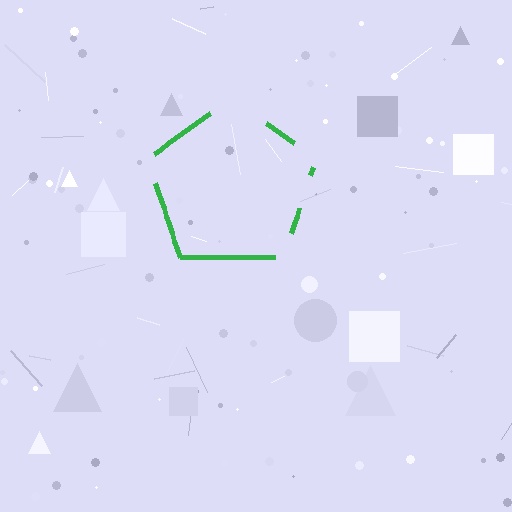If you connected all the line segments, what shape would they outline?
They would outline a pentagon.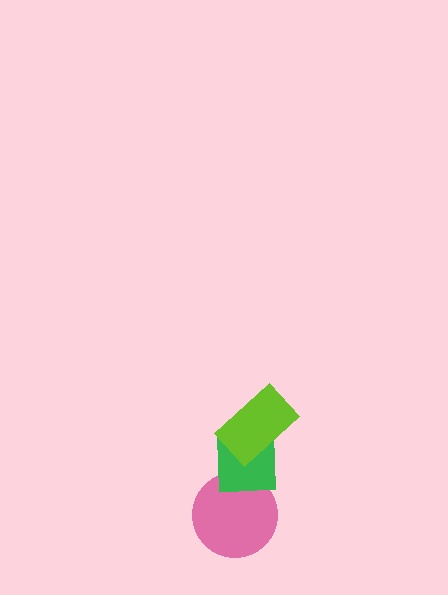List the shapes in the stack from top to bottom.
From top to bottom: the lime rectangle, the green square, the pink circle.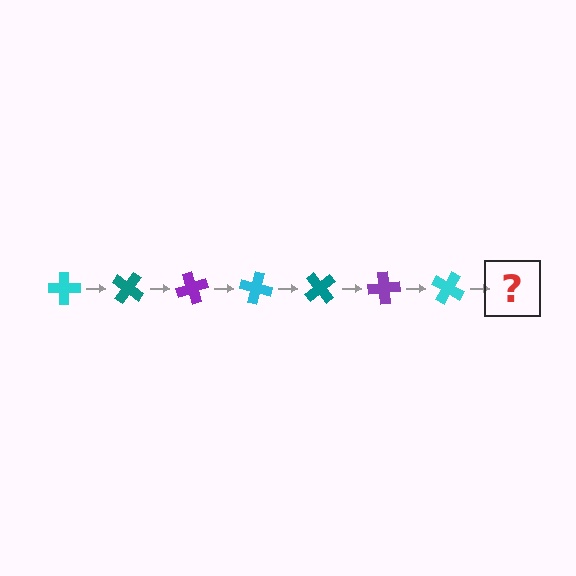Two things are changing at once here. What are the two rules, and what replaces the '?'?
The two rules are that it rotates 35 degrees each step and the color cycles through cyan, teal, and purple. The '?' should be a teal cross, rotated 245 degrees from the start.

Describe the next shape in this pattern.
It should be a teal cross, rotated 245 degrees from the start.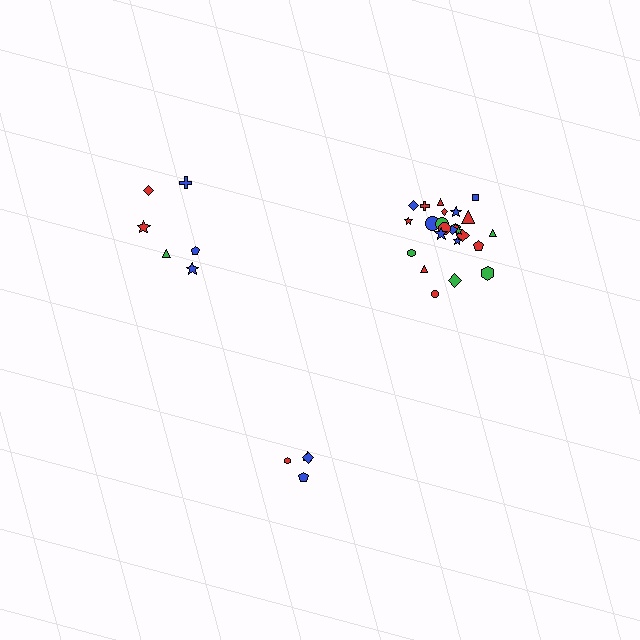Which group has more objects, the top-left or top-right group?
The top-right group.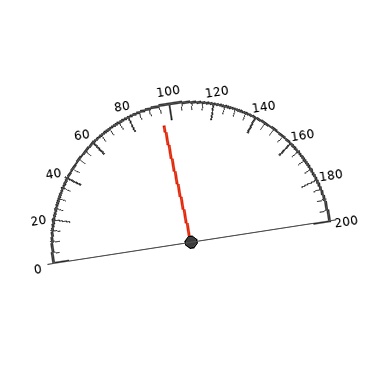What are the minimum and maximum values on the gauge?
The gauge ranges from 0 to 200.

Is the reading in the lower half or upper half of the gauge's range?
The reading is in the lower half of the range (0 to 200).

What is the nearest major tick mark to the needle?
The nearest major tick mark is 100.